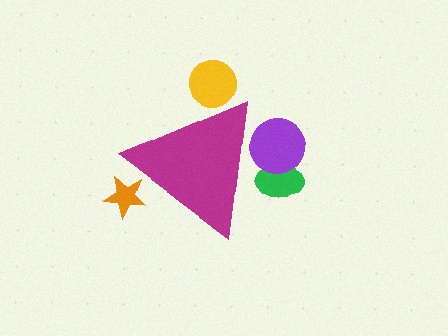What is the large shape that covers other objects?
A magenta triangle.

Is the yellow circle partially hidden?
Yes, the yellow circle is partially hidden behind the magenta triangle.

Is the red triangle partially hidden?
Yes, the red triangle is partially hidden behind the magenta triangle.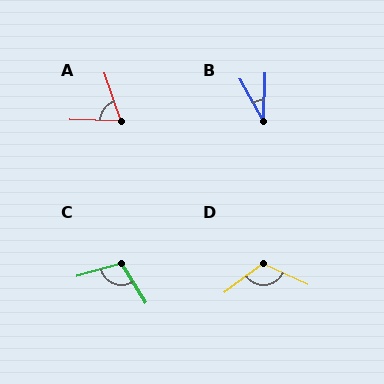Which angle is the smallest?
B, at approximately 31 degrees.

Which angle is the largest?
D, at approximately 118 degrees.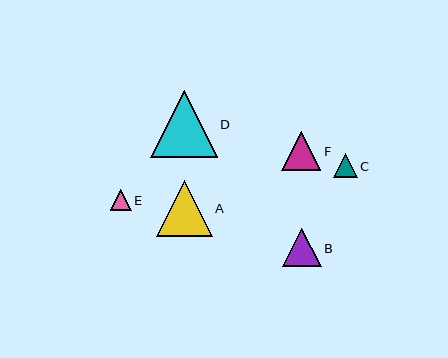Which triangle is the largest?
Triangle D is the largest with a size of approximately 66 pixels.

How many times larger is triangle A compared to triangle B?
Triangle A is approximately 1.5 times the size of triangle B.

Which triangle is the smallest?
Triangle E is the smallest with a size of approximately 21 pixels.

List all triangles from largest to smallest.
From largest to smallest: D, A, F, B, C, E.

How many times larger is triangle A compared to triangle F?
Triangle A is approximately 1.4 times the size of triangle F.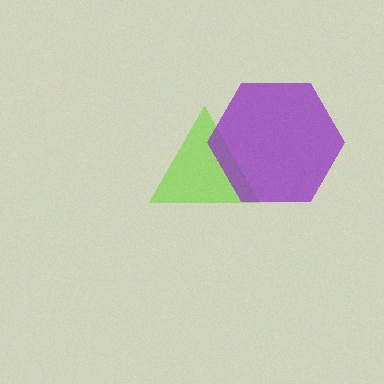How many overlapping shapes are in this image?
There are 2 overlapping shapes in the image.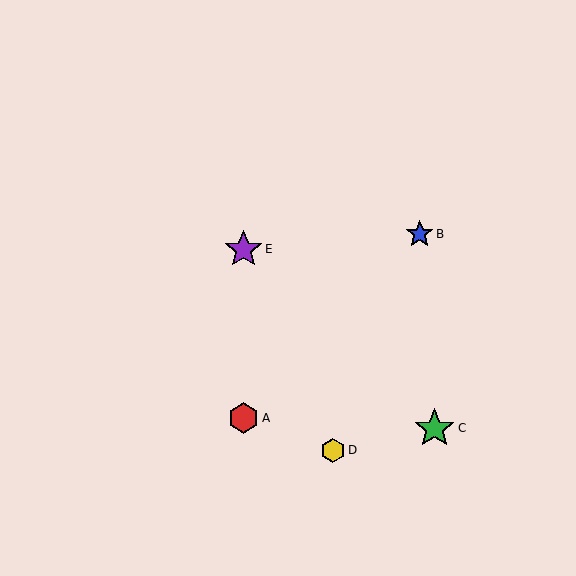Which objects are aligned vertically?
Objects A, E are aligned vertically.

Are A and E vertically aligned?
Yes, both are at x≈243.